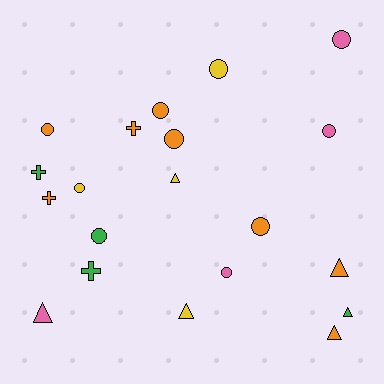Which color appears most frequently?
Orange, with 8 objects.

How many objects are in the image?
There are 20 objects.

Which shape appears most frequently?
Circle, with 10 objects.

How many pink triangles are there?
There is 1 pink triangle.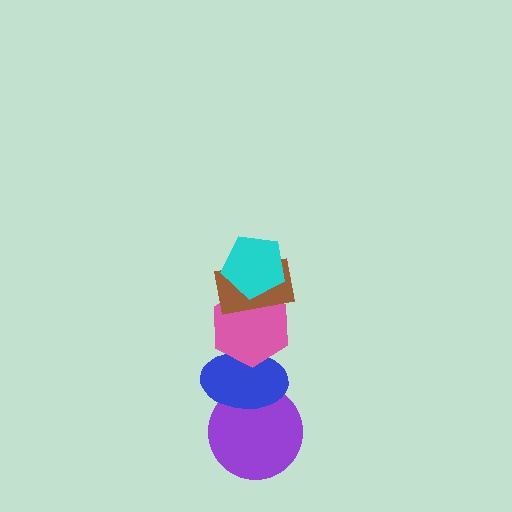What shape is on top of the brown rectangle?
The cyan pentagon is on top of the brown rectangle.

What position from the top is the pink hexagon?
The pink hexagon is 3rd from the top.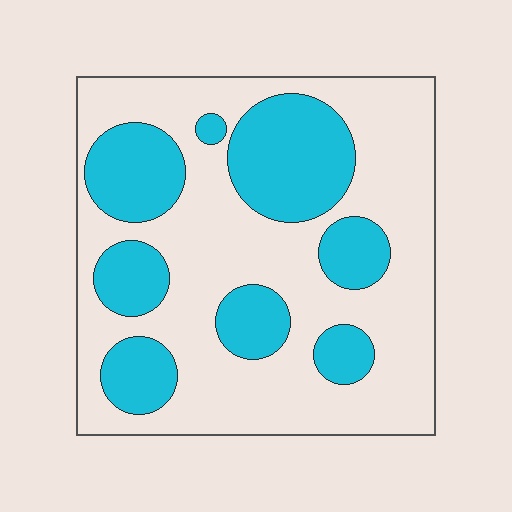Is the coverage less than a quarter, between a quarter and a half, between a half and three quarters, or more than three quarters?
Between a quarter and a half.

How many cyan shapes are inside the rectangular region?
8.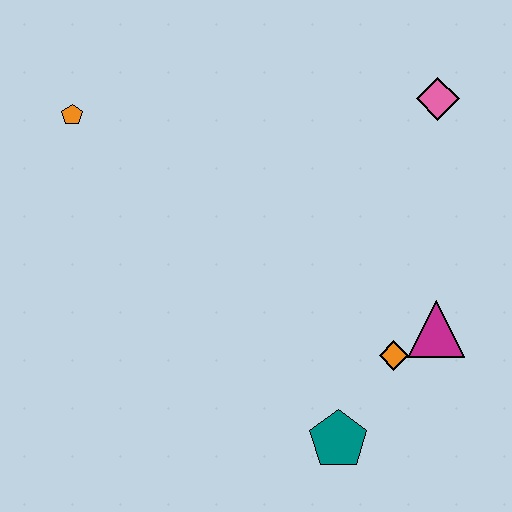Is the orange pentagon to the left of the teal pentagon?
Yes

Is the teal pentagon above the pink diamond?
No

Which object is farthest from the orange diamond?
The orange pentagon is farthest from the orange diamond.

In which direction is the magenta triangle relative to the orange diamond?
The magenta triangle is to the right of the orange diamond.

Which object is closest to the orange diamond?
The magenta triangle is closest to the orange diamond.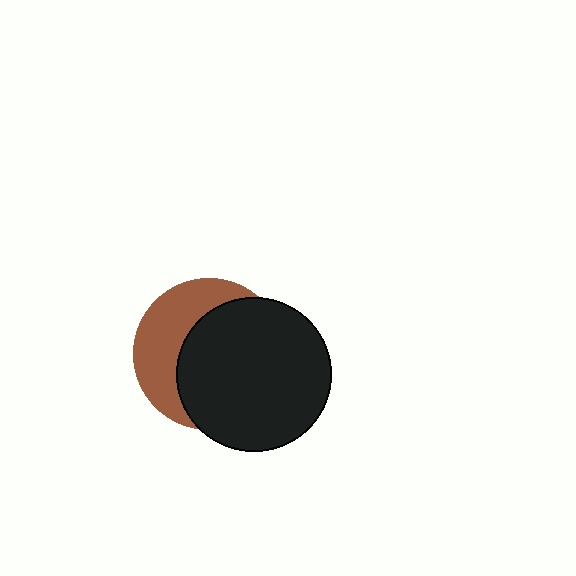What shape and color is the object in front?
The object in front is a black circle.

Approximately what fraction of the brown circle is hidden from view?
Roughly 61% of the brown circle is hidden behind the black circle.